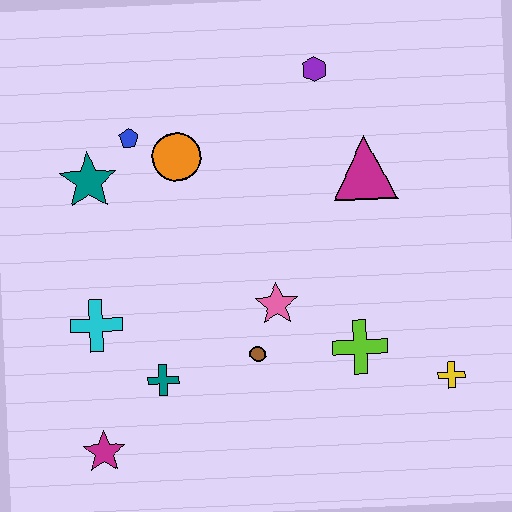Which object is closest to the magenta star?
The teal cross is closest to the magenta star.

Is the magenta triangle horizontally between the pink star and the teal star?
No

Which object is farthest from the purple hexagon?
The magenta star is farthest from the purple hexagon.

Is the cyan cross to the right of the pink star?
No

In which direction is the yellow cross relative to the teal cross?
The yellow cross is to the right of the teal cross.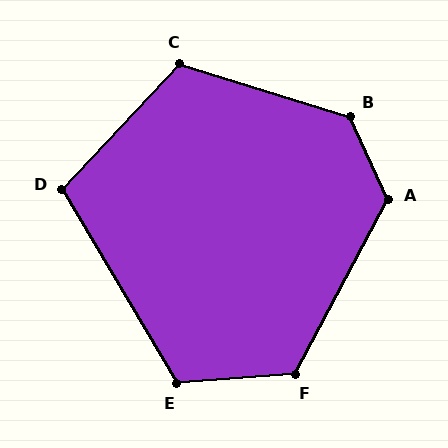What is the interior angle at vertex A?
Approximately 128 degrees (obtuse).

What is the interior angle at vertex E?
Approximately 116 degrees (obtuse).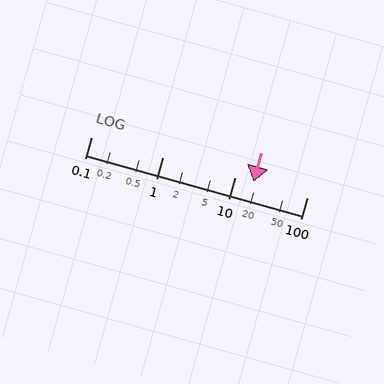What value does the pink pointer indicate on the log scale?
The pointer indicates approximately 18.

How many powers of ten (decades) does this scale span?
The scale spans 3 decades, from 0.1 to 100.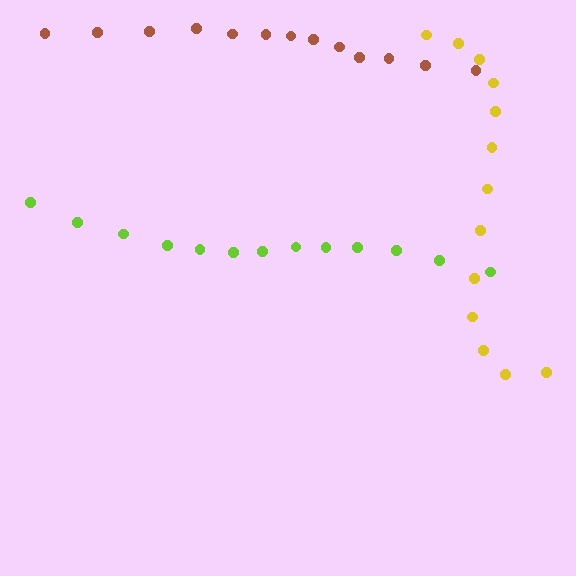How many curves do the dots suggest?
There are 3 distinct paths.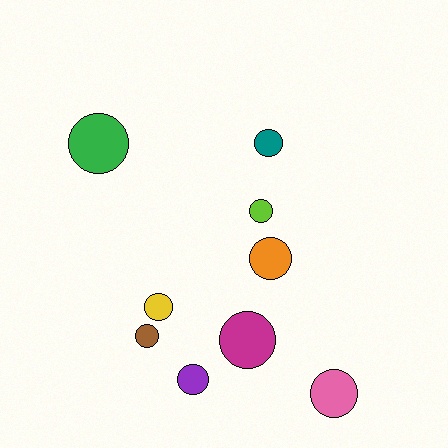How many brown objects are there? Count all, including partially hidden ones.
There is 1 brown object.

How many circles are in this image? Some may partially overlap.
There are 9 circles.